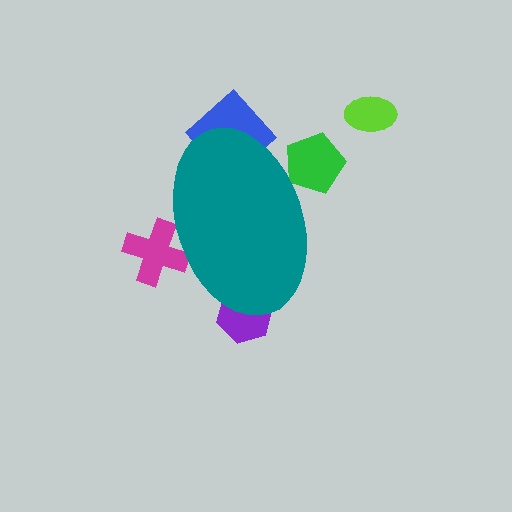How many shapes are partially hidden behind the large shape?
4 shapes are partially hidden.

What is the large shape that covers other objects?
A teal ellipse.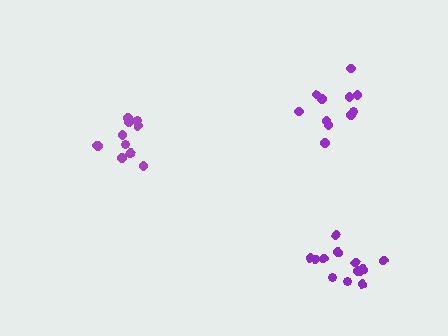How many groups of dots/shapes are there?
There are 3 groups.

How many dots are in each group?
Group 1: 11 dots, Group 2: 13 dots, Group 3: 11 dots (35 total).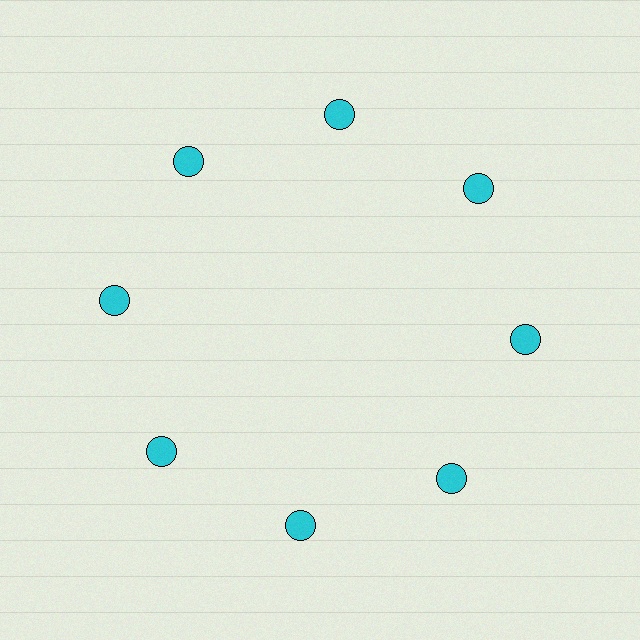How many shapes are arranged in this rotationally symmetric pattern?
There are 8 shapes, arranged in 8 groups of 1.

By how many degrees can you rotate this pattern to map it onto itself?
The pattern maps onto itself every 45 degrees of rotation.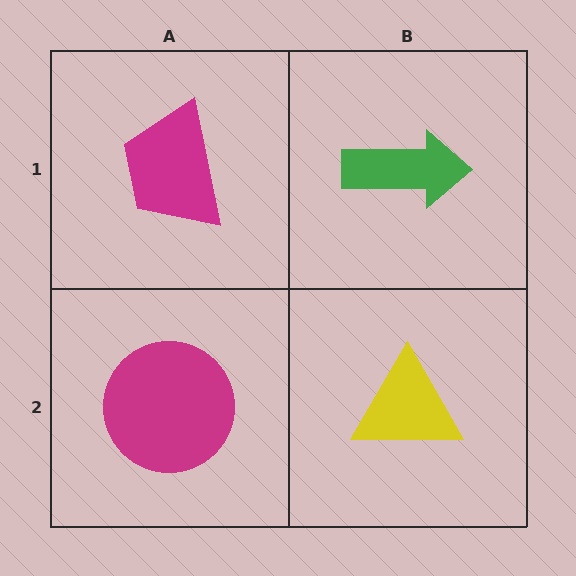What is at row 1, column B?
A green arrow.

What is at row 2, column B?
A yellow triangle.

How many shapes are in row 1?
2 shapes.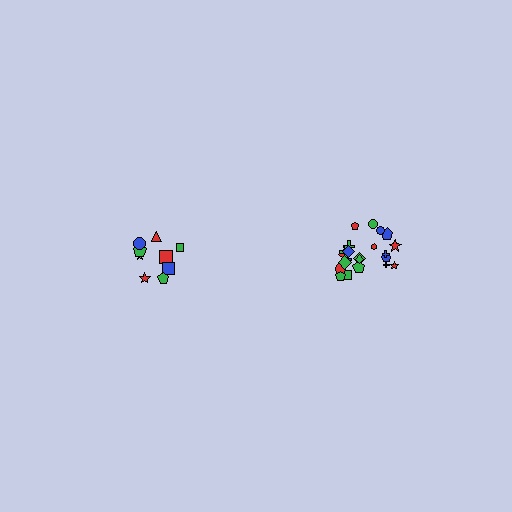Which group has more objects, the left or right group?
The right group.